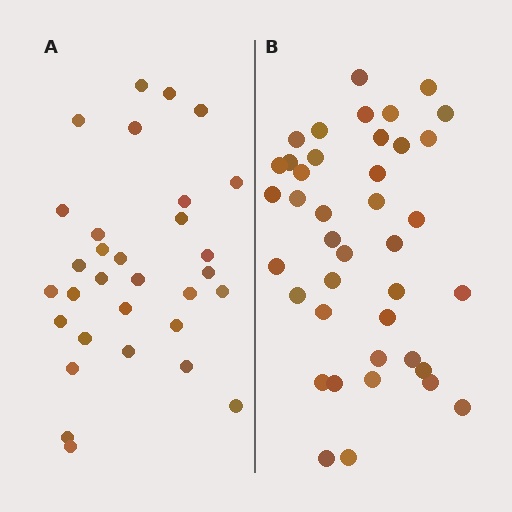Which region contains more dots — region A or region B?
Region B (the right region) has more dots.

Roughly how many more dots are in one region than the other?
Region B has roughly 8 or so more dots than region A.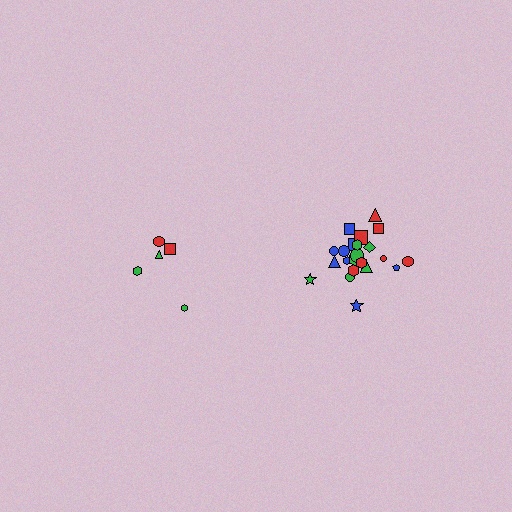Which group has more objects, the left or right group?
The right group.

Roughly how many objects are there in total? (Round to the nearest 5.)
Roughly 25 objects in total.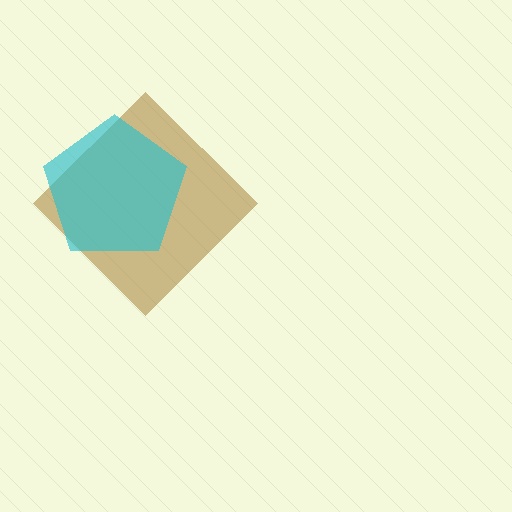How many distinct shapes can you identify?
There are 2 distinct shapes: a brown diamond, a cyan pentagon.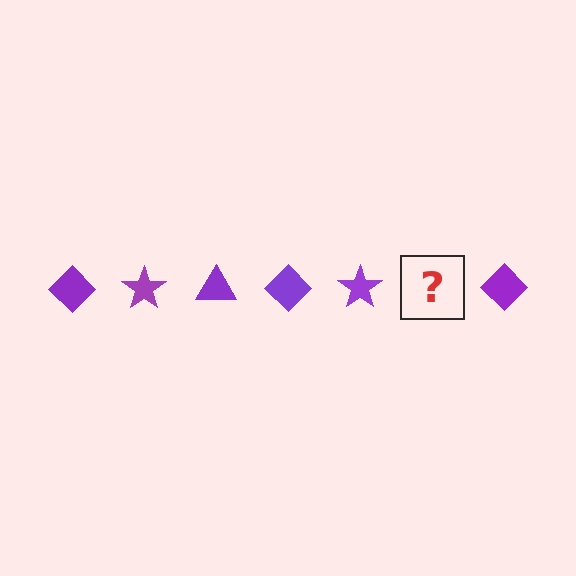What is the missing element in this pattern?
The missing element is a purple triangle.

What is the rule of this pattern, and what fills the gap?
The rule is that the pattern cycles through diamond, star, triangle shapes in purple. The gap should be filled with a purple triangle.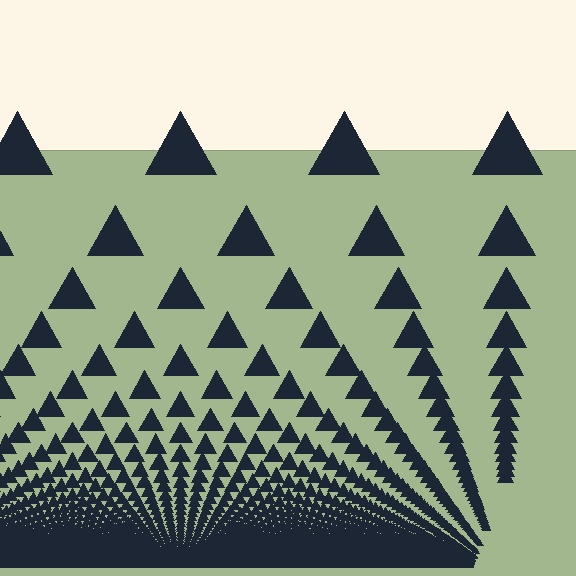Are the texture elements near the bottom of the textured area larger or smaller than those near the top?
Smaller. The gradient is inverted — elements near the bottom are smaller and denser.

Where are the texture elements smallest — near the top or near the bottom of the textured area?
Near the bottom.